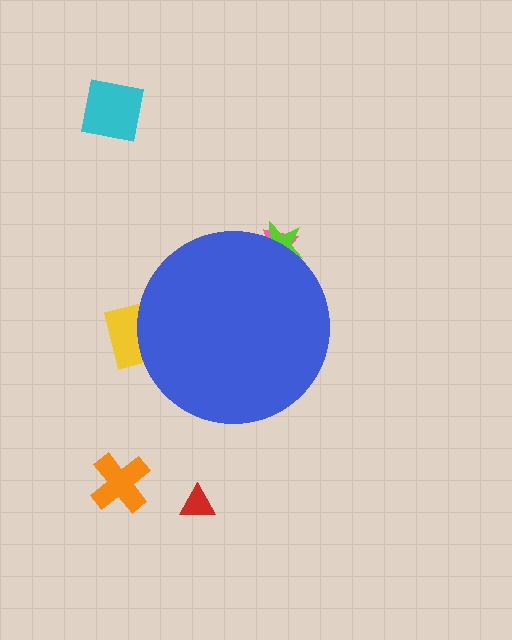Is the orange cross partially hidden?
No, the orange cross is fully visible.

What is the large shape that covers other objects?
A blue circle.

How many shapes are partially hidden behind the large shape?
3 shapes are partially hidden.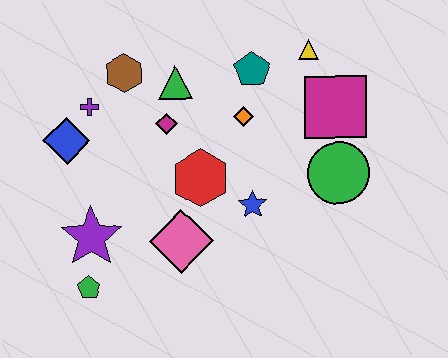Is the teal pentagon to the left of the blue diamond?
No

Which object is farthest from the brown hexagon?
The green circle is farthest from the brown hexagon.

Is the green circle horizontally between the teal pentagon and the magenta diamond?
No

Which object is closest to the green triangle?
The magenta diamond is closest to the green triangle.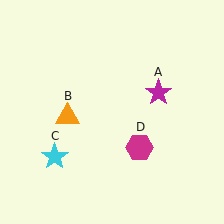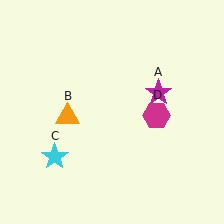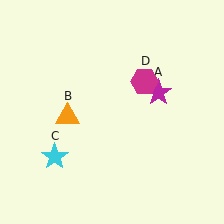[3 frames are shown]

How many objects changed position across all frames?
1 object changed position: magenta hexagon (object D).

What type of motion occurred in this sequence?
The magenta hexagon (object D) rotated counterclockwise around the center of the scene.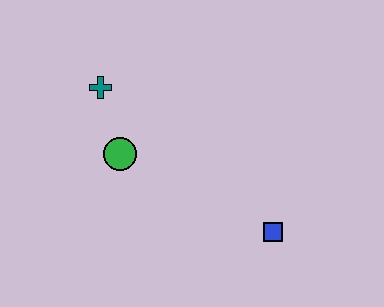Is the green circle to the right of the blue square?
No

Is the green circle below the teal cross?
Yes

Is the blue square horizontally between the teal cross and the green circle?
No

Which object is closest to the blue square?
The green circle is closest to the blue square.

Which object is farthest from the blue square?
The teal cross is farthest from the blue square.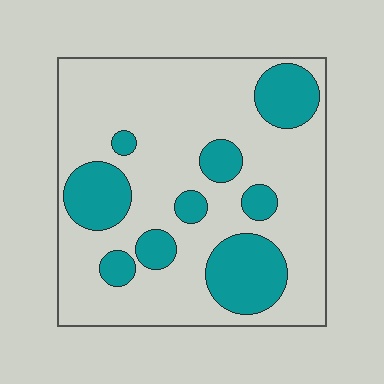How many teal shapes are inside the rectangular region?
9.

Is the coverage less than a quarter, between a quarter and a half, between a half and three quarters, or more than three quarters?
Between a quarter and a half.